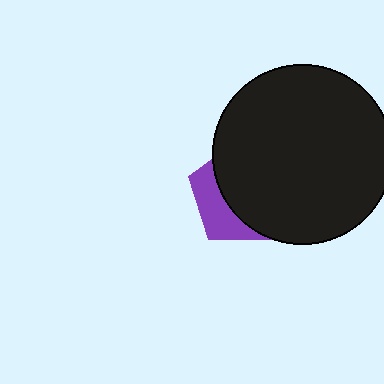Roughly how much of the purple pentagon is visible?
A small part of it is visible (roughly 32%).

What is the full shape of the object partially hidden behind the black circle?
The partially hidden object is a purple pentagon.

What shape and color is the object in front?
The object in front is a black circle.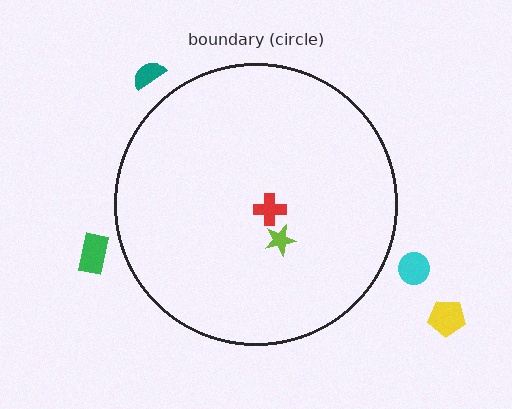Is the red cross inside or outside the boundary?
Inside.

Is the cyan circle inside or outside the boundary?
Outside.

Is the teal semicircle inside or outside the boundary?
Outside.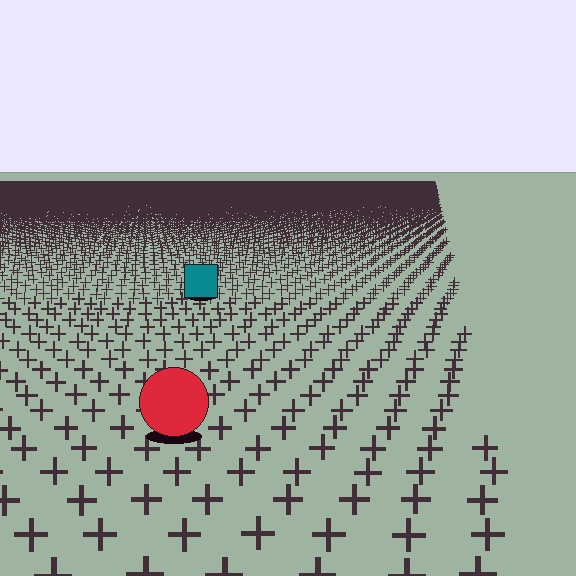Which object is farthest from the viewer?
The teal square is farthest from the viewer. It appears smaller and the ground texture around it is denser.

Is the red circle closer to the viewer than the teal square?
Yes. The red circle is closer — you can tell from the texture gradient: the ground texture is coarser near it.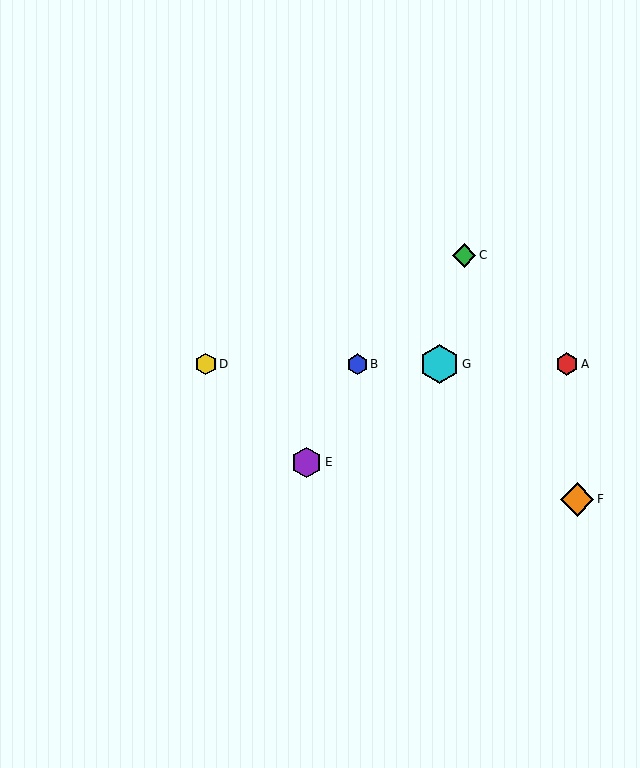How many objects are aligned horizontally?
4 objects (A, B, D, G) are aligned horizontally.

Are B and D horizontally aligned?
Yes, both are at y≈364.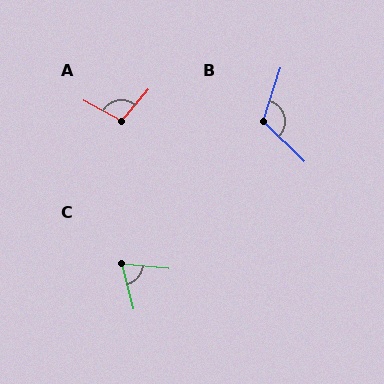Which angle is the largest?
B, at approximately 117 degrees.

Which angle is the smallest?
C, at approximately 70 degrees.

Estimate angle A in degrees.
Approximately 101 degrees.